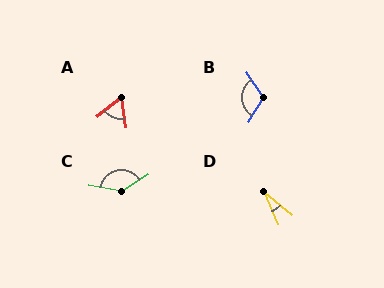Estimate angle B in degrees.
Approximately 116 degrees.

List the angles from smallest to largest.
D (28°), A (59°), B (116°), C (139°).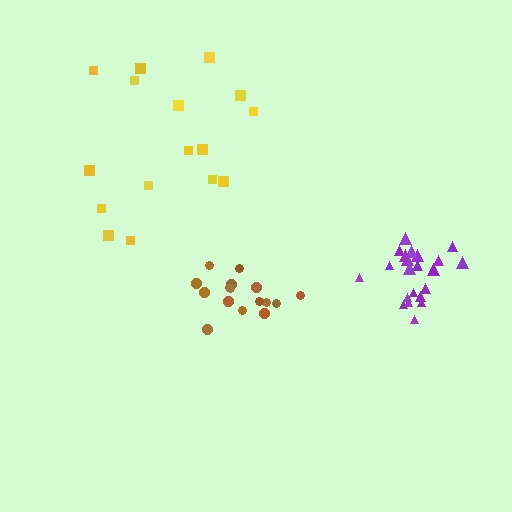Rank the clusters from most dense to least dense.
purple, brown, yellow.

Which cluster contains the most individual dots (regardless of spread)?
Purple (22).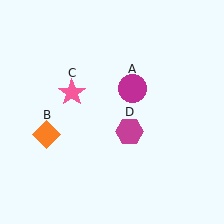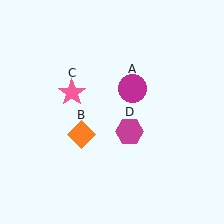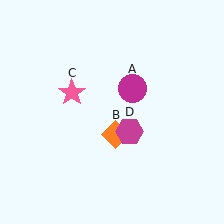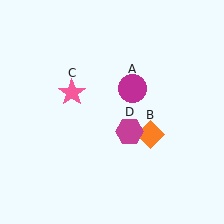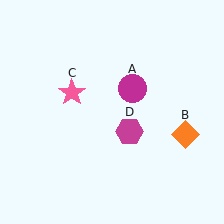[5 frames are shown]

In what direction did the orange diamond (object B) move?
The orange diamond (object B) moved right.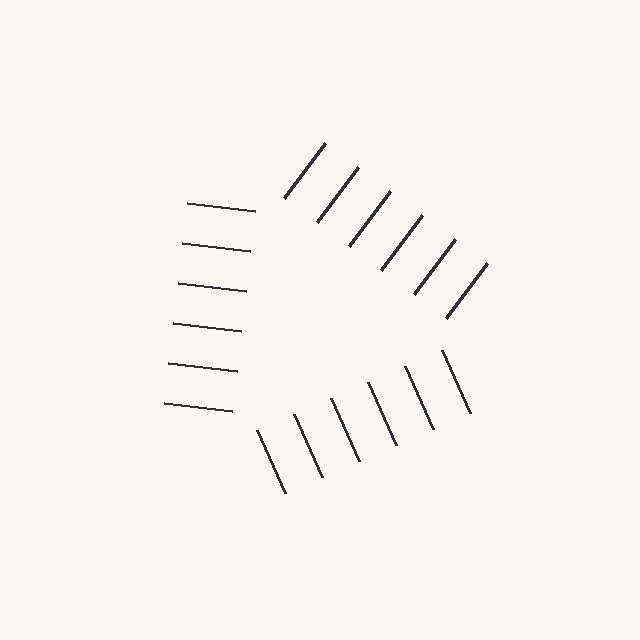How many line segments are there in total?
18 — 6 along each of the 3 edges.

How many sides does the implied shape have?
3 sides — the line-ends trace a triangle.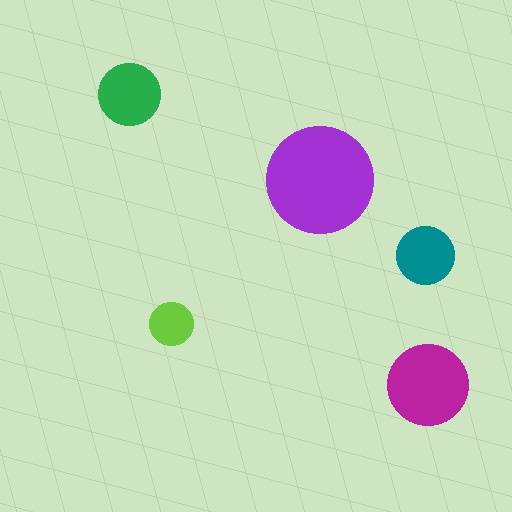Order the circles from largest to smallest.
the purple one, the magenta one, the green one, the teal one, the lime one.